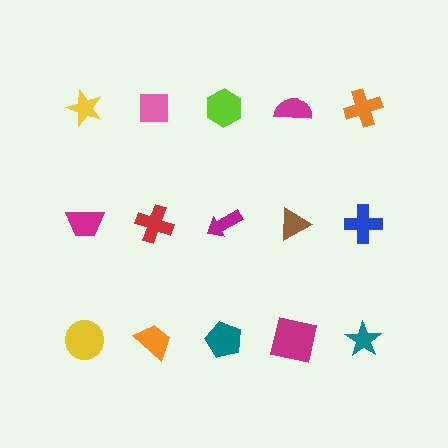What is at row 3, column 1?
A yellow circle.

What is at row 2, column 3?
A magenta arrow.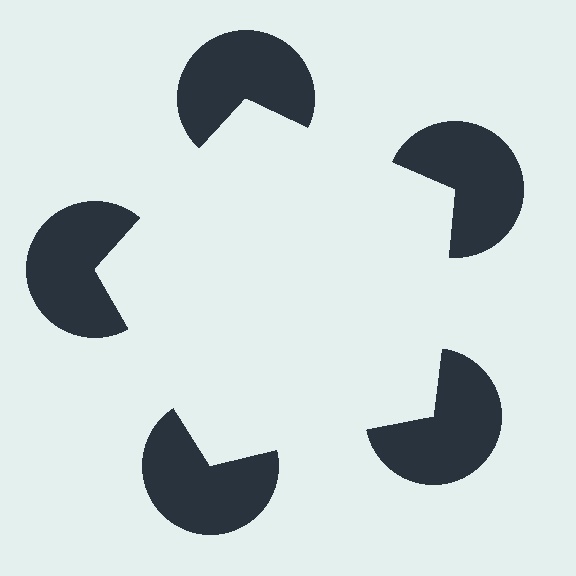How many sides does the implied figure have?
5 sides.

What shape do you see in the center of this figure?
An illusory pentagon — its edges are inferred from the aligned wedge cuts in the pac-man discs, not physically drawn.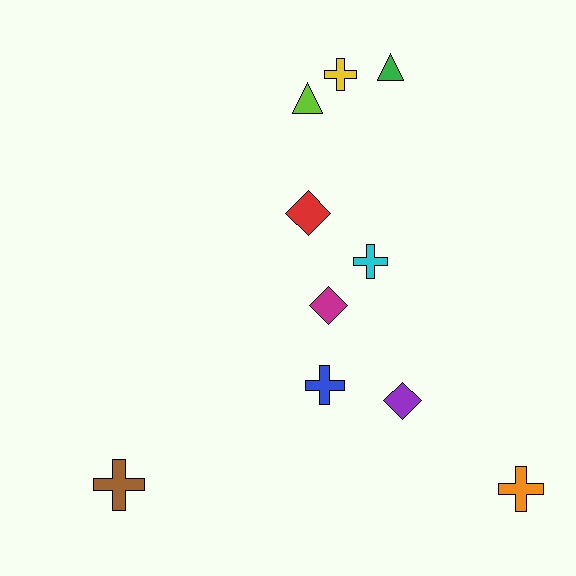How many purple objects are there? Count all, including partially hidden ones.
There is 1 purple object.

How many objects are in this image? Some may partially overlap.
There are 10 objects.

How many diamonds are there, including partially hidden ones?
There are 3 diamonds.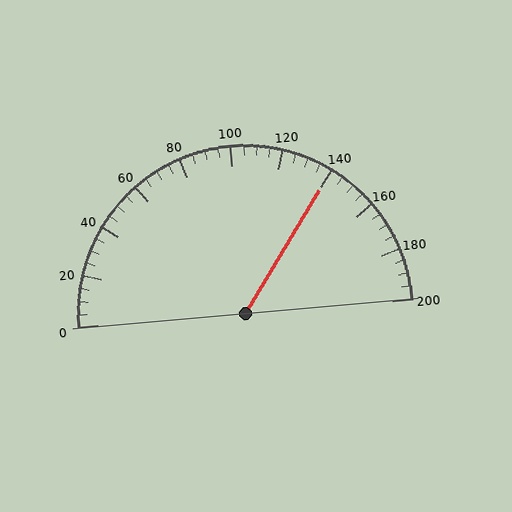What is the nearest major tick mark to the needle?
The nearest major tick mark is 140.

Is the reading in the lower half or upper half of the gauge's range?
The reading is in the upper half of the range (0 to 200).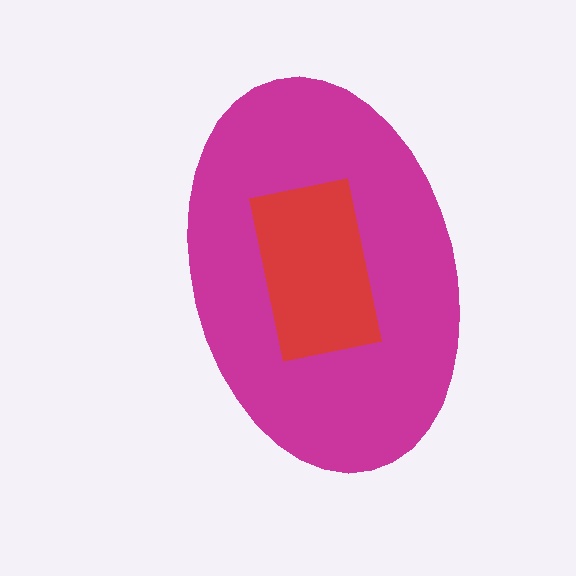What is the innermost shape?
The red rectangle.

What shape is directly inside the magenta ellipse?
The red rectangle.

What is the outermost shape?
The magenta ellipse.